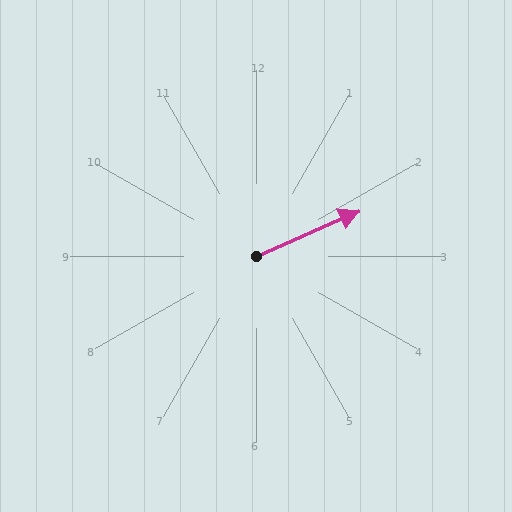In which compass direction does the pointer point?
Northeast.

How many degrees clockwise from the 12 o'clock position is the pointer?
Approximately 66 degrees.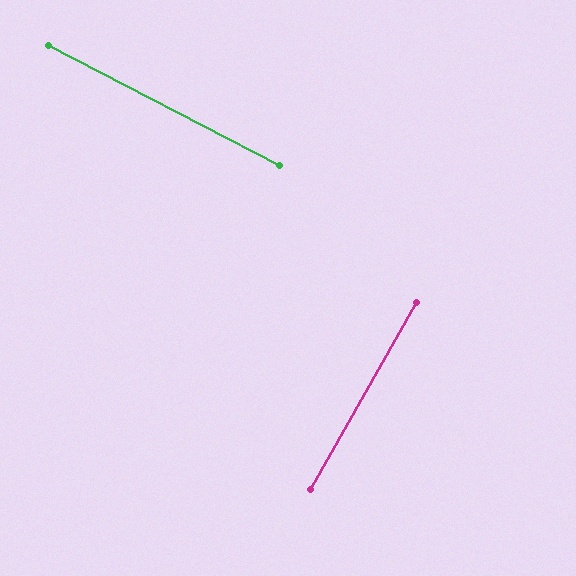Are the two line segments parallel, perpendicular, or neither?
Perpendicular — they meet at approximately 88°.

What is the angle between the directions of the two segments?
Approximately 88 degrees.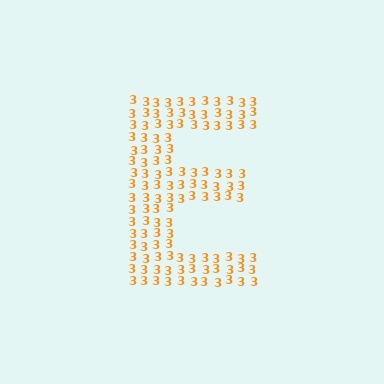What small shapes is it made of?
It is made of small digit 3's.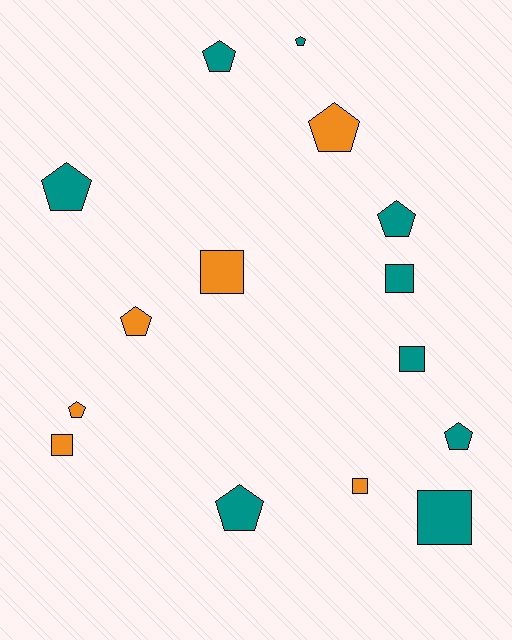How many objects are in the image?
There are 15 objects.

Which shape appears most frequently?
Pentagon, with 9 objects.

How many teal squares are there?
There are 3 teal squares.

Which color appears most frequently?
Teal, with 9 objects.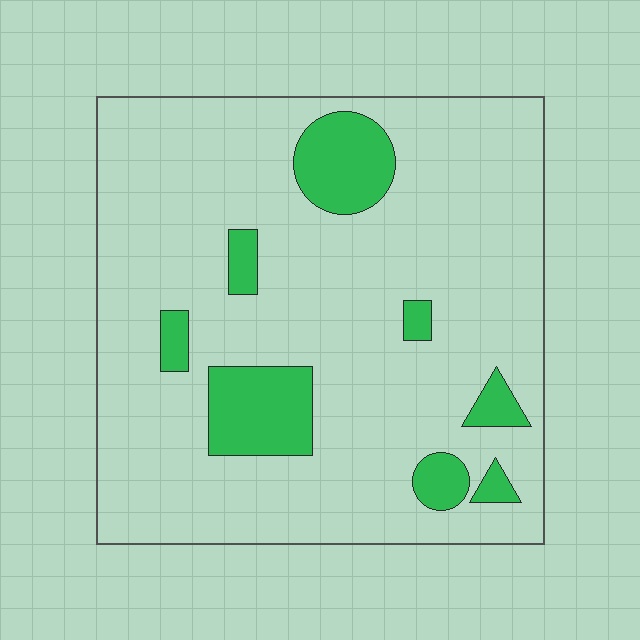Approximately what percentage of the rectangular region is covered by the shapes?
Approximately 15%.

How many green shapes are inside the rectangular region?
8.